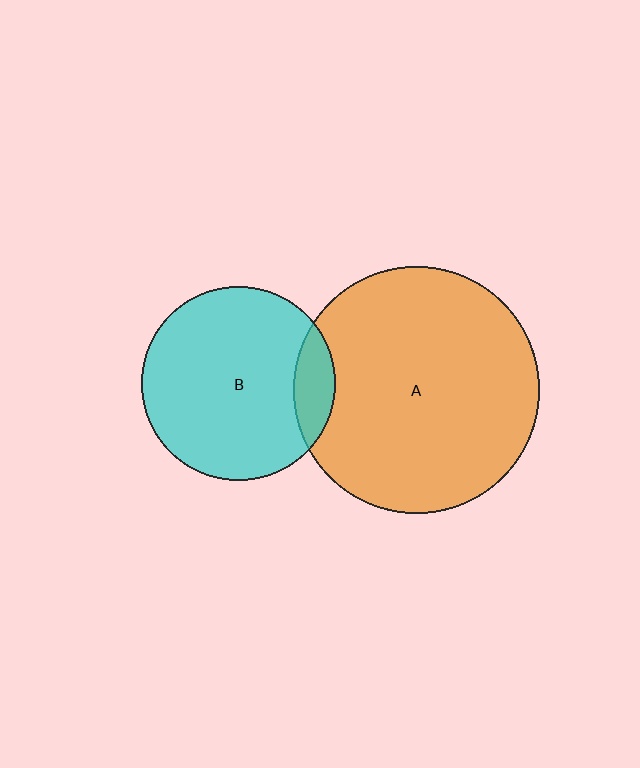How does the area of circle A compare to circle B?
Approximately 1.6 times.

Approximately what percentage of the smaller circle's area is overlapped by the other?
Approximately 10%.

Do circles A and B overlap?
Yes.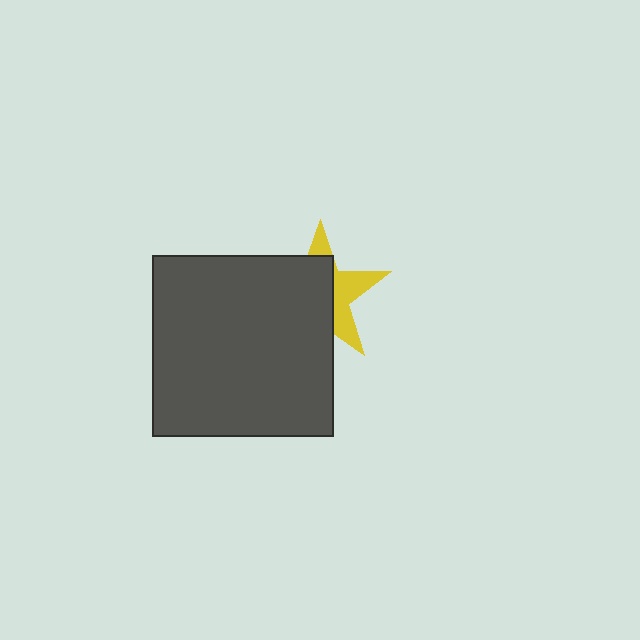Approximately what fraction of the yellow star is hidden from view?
Roughly 61% of the yellow star is hidden behind the dark gray square.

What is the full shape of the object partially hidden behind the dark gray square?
The partially hidden object is a yellow star.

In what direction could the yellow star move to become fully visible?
The yellow star could move toward the upper-right. That would shift it out from behind the dark gray square entirely.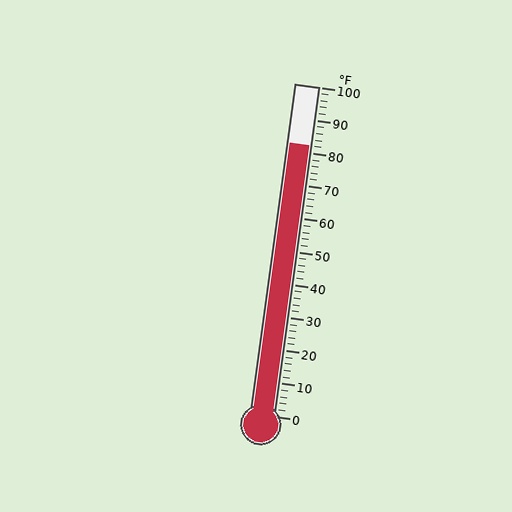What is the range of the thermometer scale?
The thermometer scale ranges from 0°F to 100°F.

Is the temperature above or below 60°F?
The temperature is above 60°F.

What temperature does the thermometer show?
The thermometer shows approximately 82°F.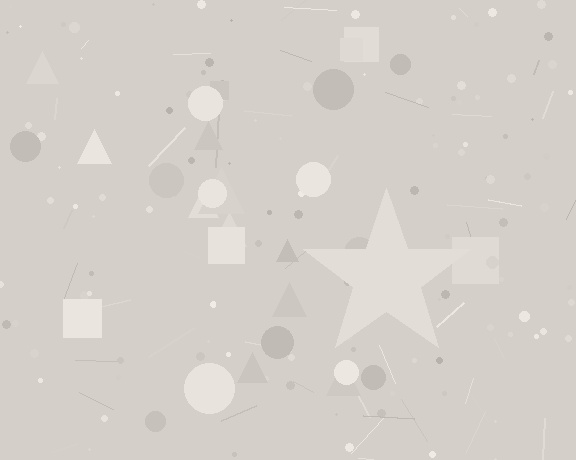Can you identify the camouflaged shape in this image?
The camouflaged shape is a star.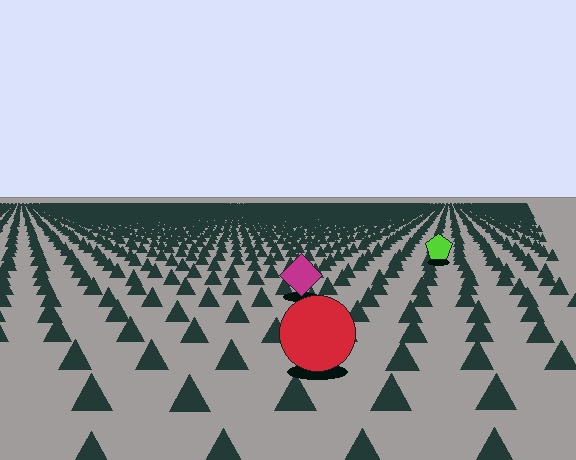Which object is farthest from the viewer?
The lime pentagon is farthest from the viewer. It appears smaller and the ground texture around it is denser.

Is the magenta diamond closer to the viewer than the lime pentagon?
Yes. The magenta diamond is closer — you can tell from the texture gradient: the ground texture is coarser near it.